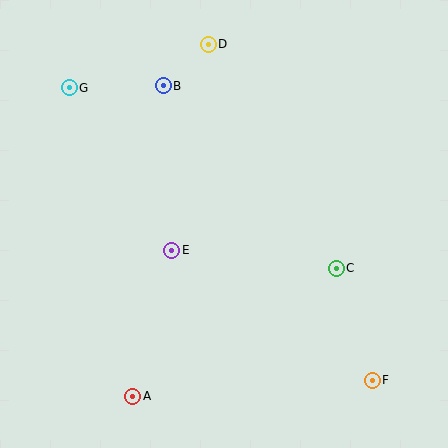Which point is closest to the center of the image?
Point E at (172, 250) is closest to the center.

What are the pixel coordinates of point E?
Point E is at (172, 250).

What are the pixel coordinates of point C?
Point C is at (336, 268).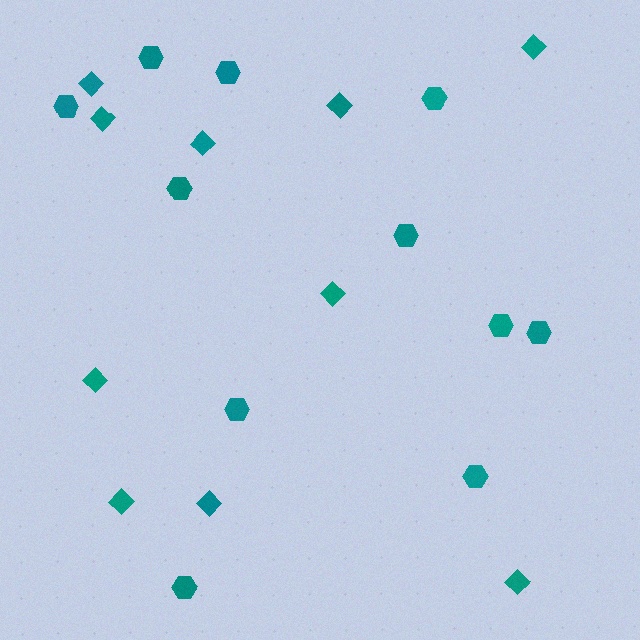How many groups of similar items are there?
There are 2 groups: one group of diamonds (10) and one group of hexagons (11).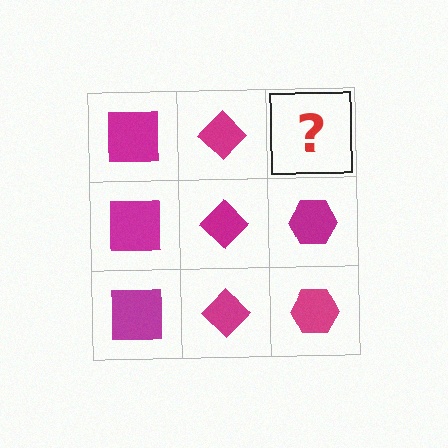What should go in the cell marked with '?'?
The missing cell should contain a magenta hexagon.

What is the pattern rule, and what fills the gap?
The rule is that each column has a consistent shape. The gap should be filled with a magenta hexagon.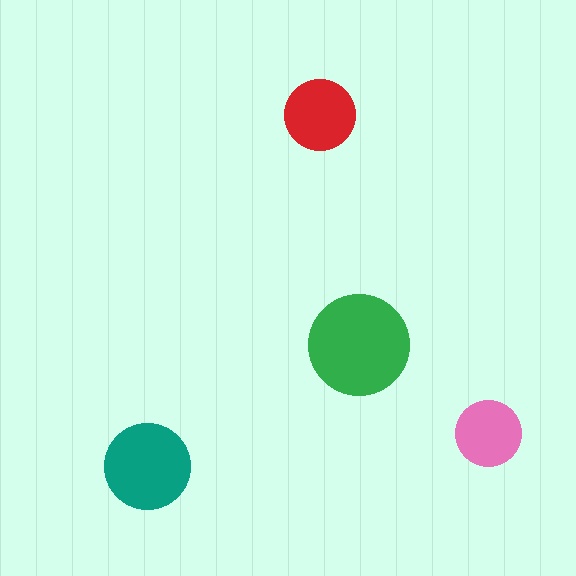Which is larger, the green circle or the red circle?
The green one.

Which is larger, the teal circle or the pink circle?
The teal one.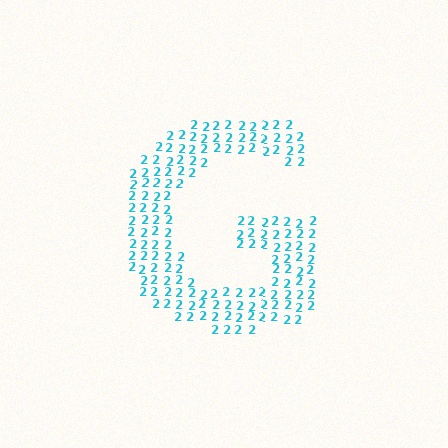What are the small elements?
The small elements are digit 2's.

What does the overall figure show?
The overall figure shows the letter G.